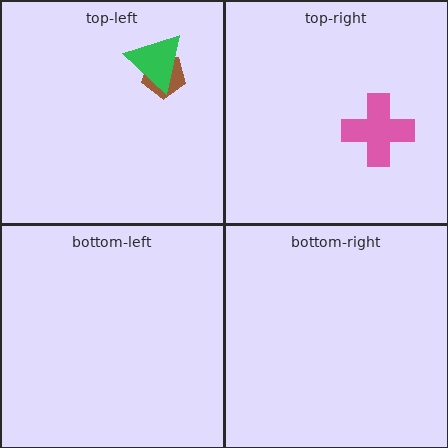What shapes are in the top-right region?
The pink cross.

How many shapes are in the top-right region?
1.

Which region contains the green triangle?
The top-left region.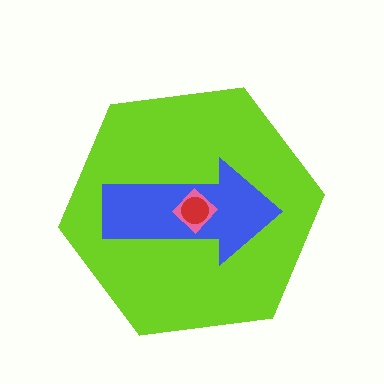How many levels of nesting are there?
4.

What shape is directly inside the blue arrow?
The pink diamond.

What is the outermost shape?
The lime hexagon.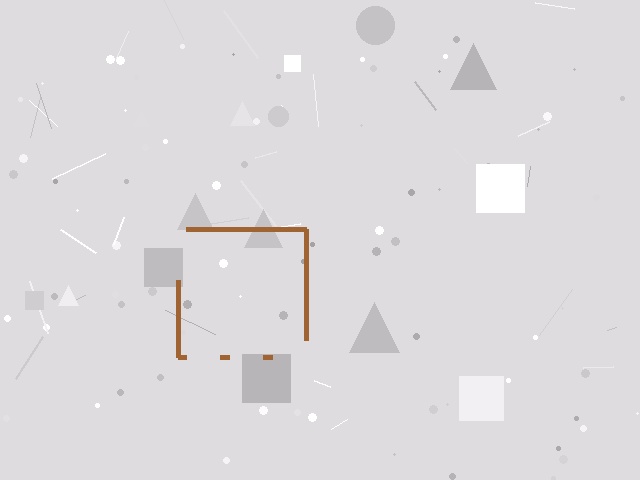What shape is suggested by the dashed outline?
The dashed outline suggests a square.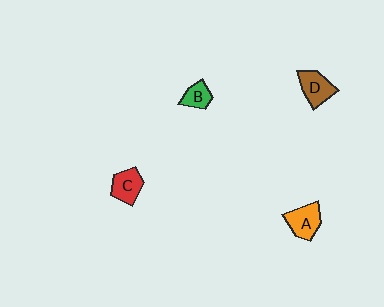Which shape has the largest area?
Shape A (orange).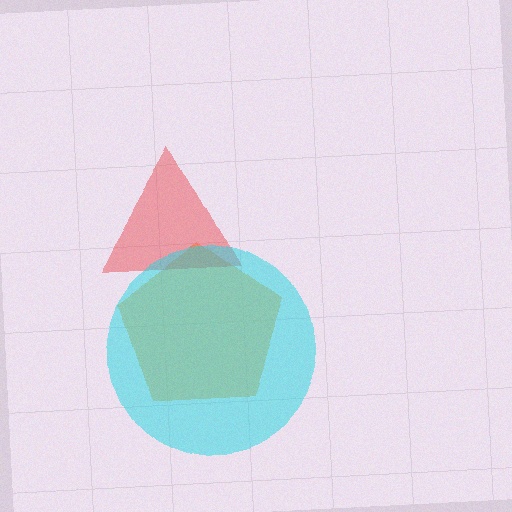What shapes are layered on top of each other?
The layered shapes are: an orange pentagon, a red triangle, a cyan circle.